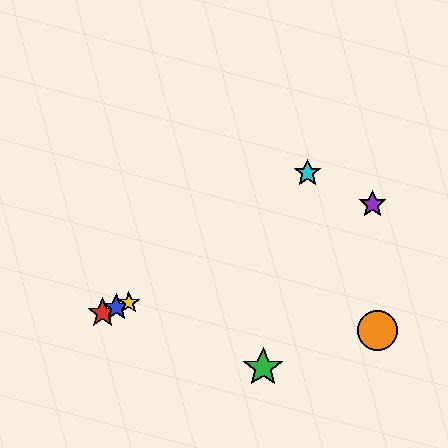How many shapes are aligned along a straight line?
4 shapes (the red star, the blue star, the yellow star, the purple star) are aligned along a straight line.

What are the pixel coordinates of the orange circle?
The orange circle is at (377, 330).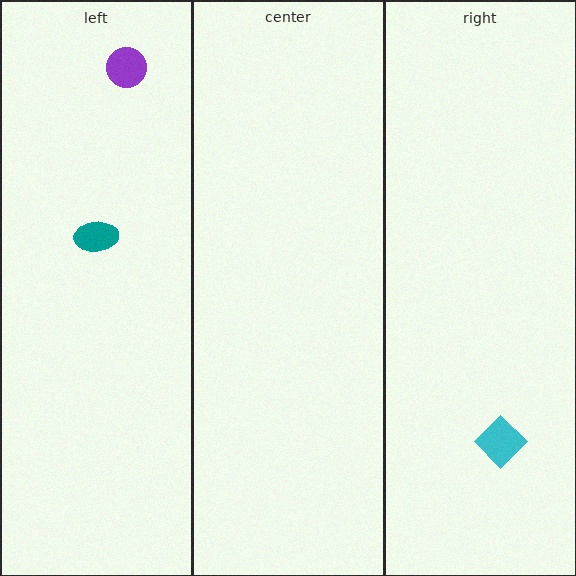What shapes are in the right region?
The cyan diamond.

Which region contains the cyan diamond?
The right region.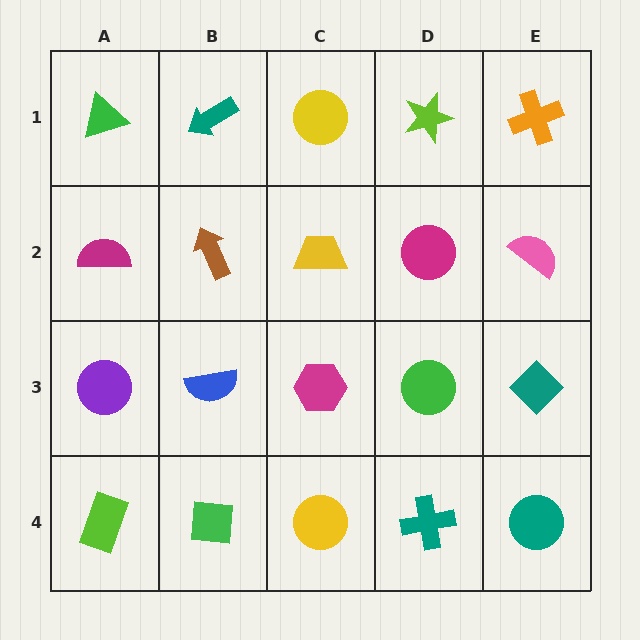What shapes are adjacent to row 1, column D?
A magenta circle (row 2, column D), a yellow circle (row 1, column C), an orange cross (row 1, column E).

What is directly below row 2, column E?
A teal diamond.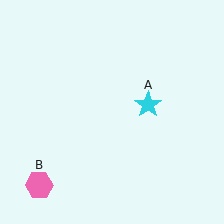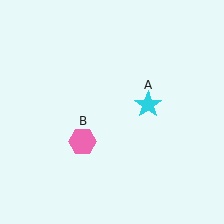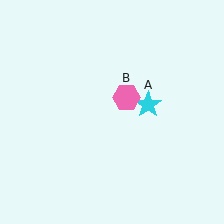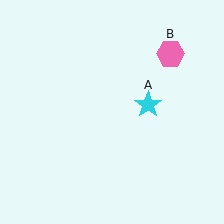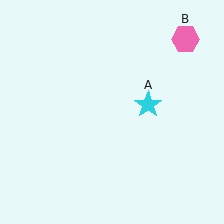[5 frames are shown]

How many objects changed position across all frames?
1 object changed position: pink hexagon (object B).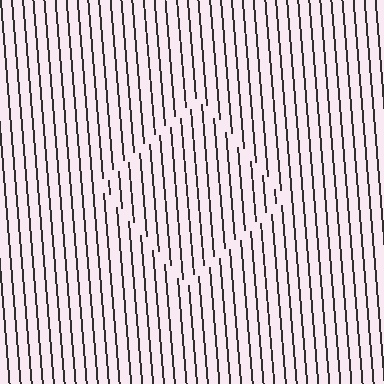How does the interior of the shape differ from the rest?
The interior of the shape contains the same grating, shifted by half a period — the contour is defined by the phase discontinuity where line-ends from the inner and outer gratings abut.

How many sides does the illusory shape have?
4 sides — the line-ends trace a square.